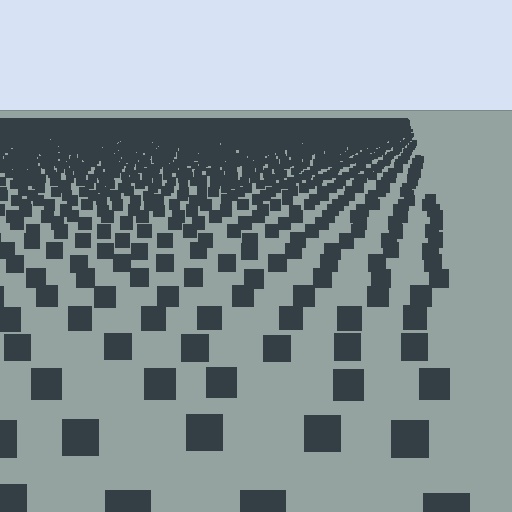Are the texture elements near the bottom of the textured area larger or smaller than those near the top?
Larger. Near the bottom, elements are closer to the viewer and appear at a bigger on-screen size.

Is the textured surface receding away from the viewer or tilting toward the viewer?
The surface is receding away from the viewer. Texture elements get smaller and denser toward the top.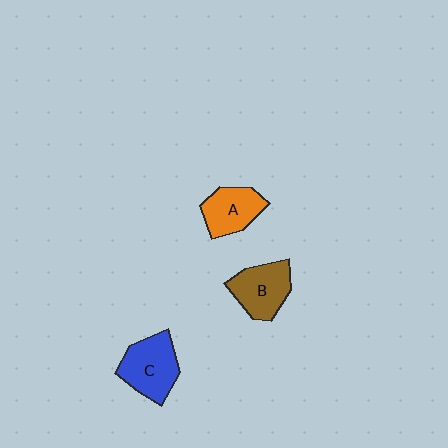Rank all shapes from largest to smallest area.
From largest to smallest: C (blue), B (brown), A (orange).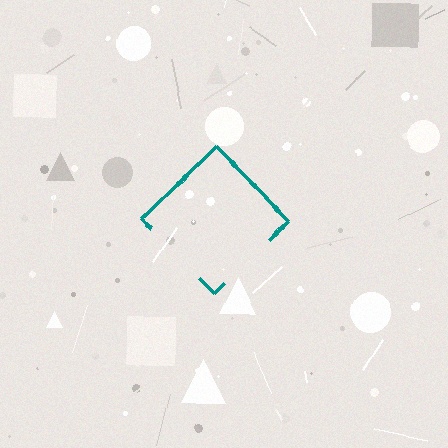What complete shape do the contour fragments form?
The contour fragments form a diamond.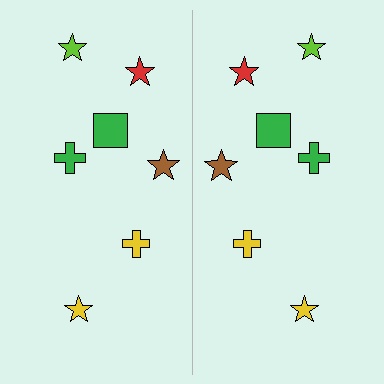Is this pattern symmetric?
Yes, this pattern has bilateral (reflection) symmetry.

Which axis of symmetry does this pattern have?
The pattern has a vertical axis of symmetry running through the center of the image.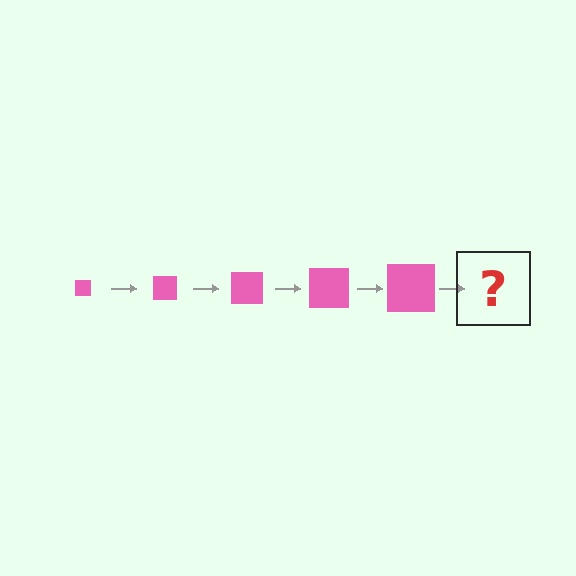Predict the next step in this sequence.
The next step is a pink square, larger than the previous one.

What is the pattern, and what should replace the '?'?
The pattern is that the square gets progressively larger each step. The '?' should be a pink square, larger than the previous one.